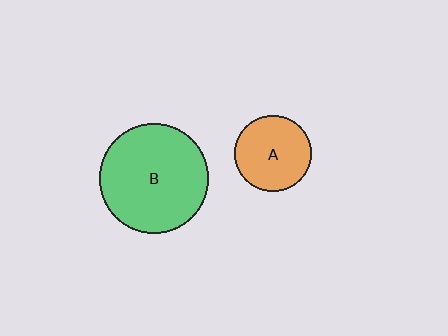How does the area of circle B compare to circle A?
Approximately 2.1 times.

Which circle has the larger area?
Circle B (green).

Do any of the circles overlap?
No, none of the circles overlap.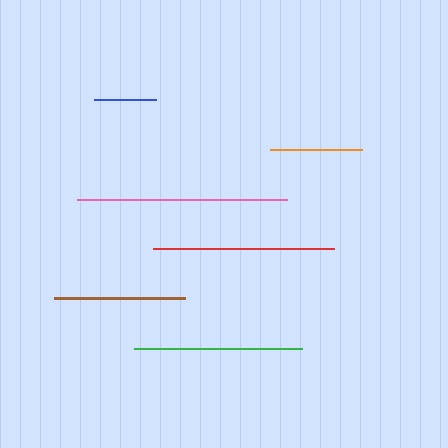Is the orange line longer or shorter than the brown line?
The brown line is longer than the orange line.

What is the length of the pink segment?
The pink segment is approximately 210 pixels long.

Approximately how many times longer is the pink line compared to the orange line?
The pink line is approximately 2.3 times the length of the orange line.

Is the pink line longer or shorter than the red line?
The pink line is longer than the red line.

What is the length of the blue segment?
The blue segment is approximately 62 pixels long.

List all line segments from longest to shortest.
From longest to shortest: pink, red, green, brown, orange, blue.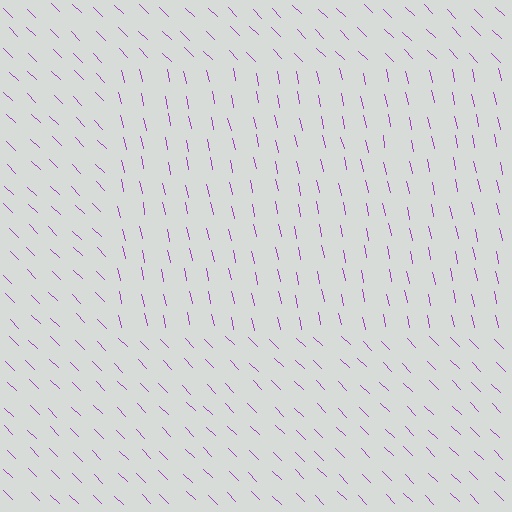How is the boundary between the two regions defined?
The boundary is defined purely by a change in line orientation (approximately 33 degrees difference). All lines are the same color and thickness.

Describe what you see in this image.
The image is filled with small purple line segments. A rectangle region in the image has lines oriented differently from the surrounding lines, creating a visible texture boundary.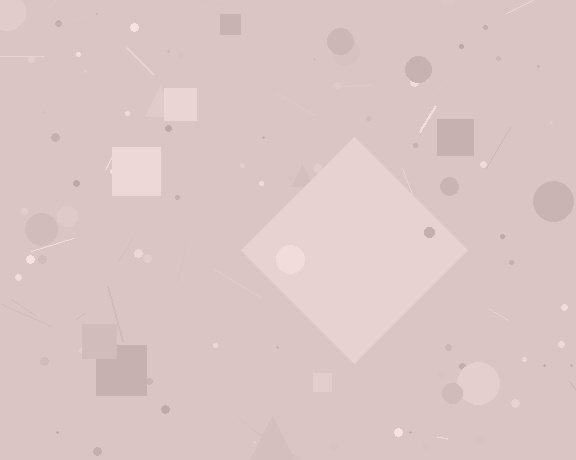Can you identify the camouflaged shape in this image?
The camouflaged shape is a diamond.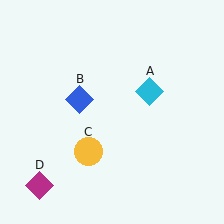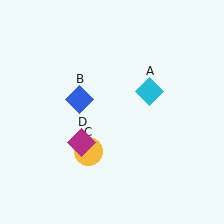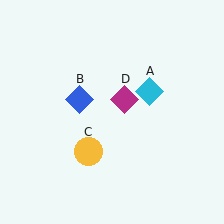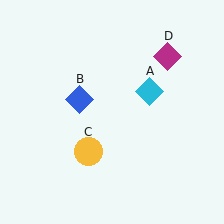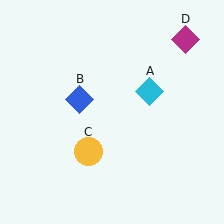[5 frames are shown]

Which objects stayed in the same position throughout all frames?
Cyan diamond (object A) and blue diamond (object B) and yellow circle (object C) remained stationary.